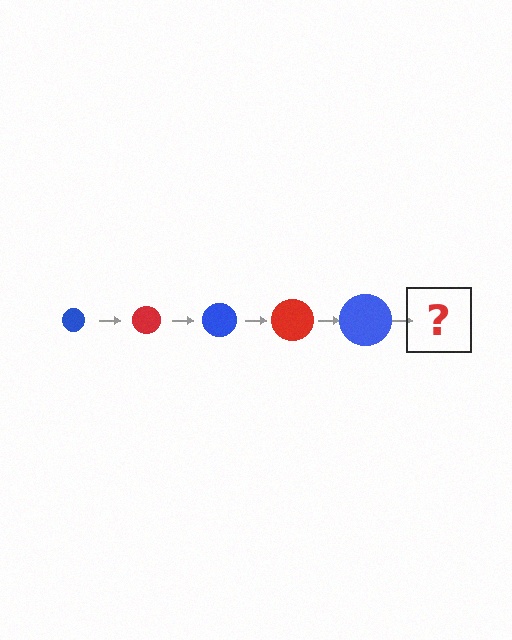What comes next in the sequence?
The next element should be a red circle, larger than the previous one.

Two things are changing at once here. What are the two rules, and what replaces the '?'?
The two rules are that the circle grows larger each step and the color cycles through blue and red. The '?' should be a red circle, larger than the previous one.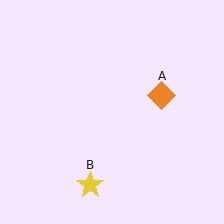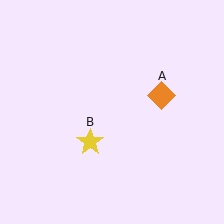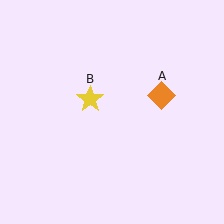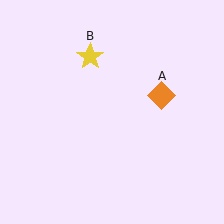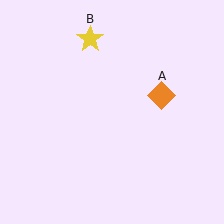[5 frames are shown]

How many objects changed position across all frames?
1 object changed position: yellow star (object B).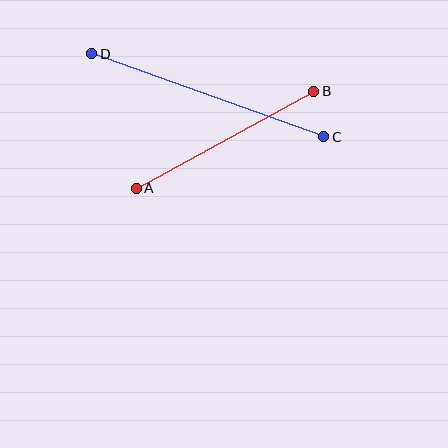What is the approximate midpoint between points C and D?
The midpoint is at approximately (208, 95) pixels.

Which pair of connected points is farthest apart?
Points C and D are farthest apart.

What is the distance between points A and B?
The distance is approximately 202 pixels.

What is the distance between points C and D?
The distance is approximately 247 pixels.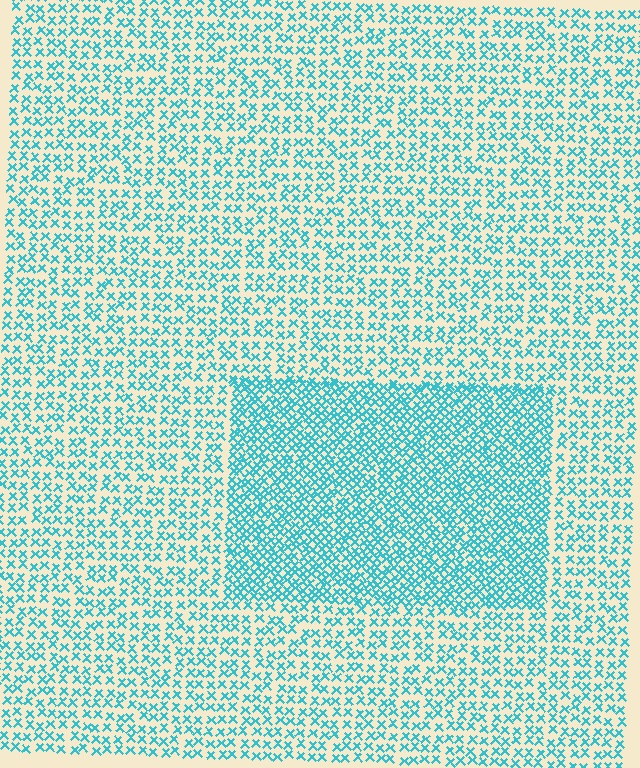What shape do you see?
I see a rectangle.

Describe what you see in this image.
The image contains small cyan elements arranged at two different densities. A rectangle-shaped region is visible where the elements are more densely packed than the surrounding area.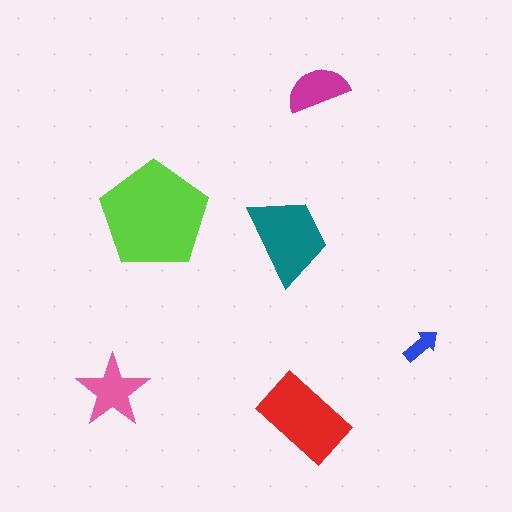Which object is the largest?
The lime pentagon.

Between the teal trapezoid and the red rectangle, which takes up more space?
The red rectangle.